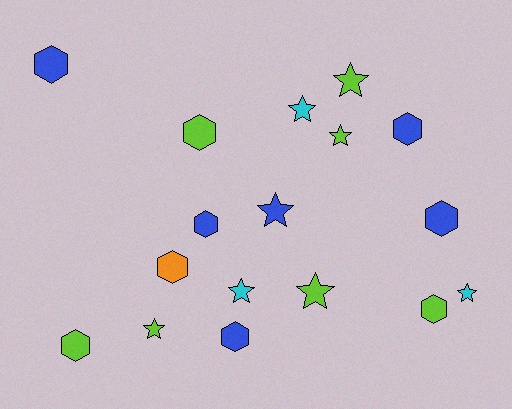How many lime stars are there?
There are 4 lime stars.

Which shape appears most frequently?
Hexagon, with 9 objects.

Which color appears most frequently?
Lime, with 7 objects.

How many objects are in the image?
There are 17 objects.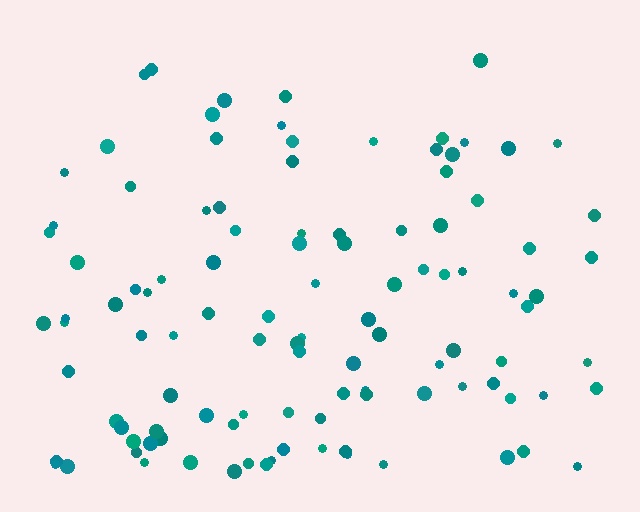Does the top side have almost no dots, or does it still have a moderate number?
Still a moderate number, just noticeably fewer than the bottom.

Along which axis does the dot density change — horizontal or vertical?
Vertical.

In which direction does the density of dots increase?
From top to bottom, with the bottom side densest.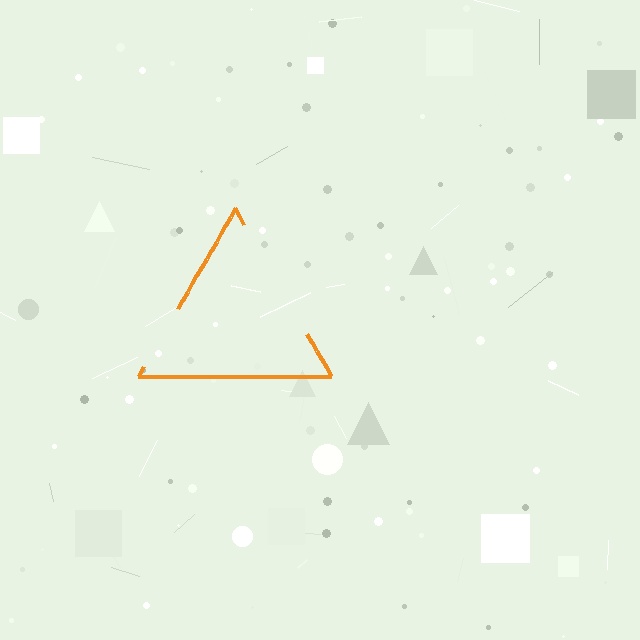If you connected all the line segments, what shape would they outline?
They would outline a triangle.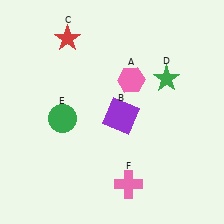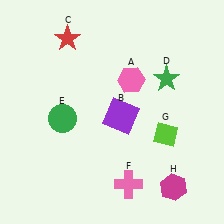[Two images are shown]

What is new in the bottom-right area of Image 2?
A magenta hexagon (H) was added in the bottom-right area of Image 2.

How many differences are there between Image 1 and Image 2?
There are 2 differences between the two images.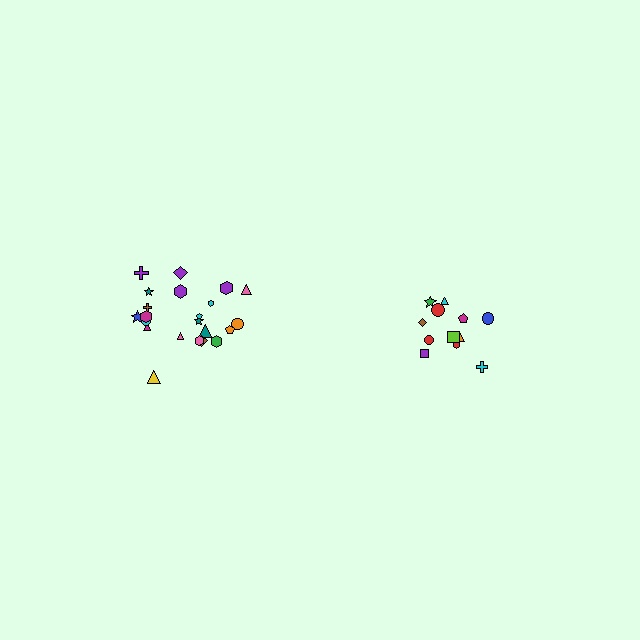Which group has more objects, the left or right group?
The left group.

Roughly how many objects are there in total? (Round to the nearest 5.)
Roughly 35 objects in total.